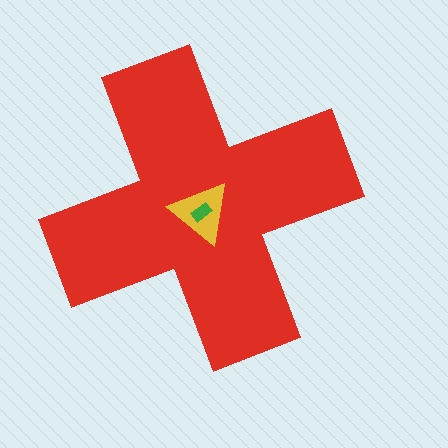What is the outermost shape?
The red cross.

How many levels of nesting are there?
3.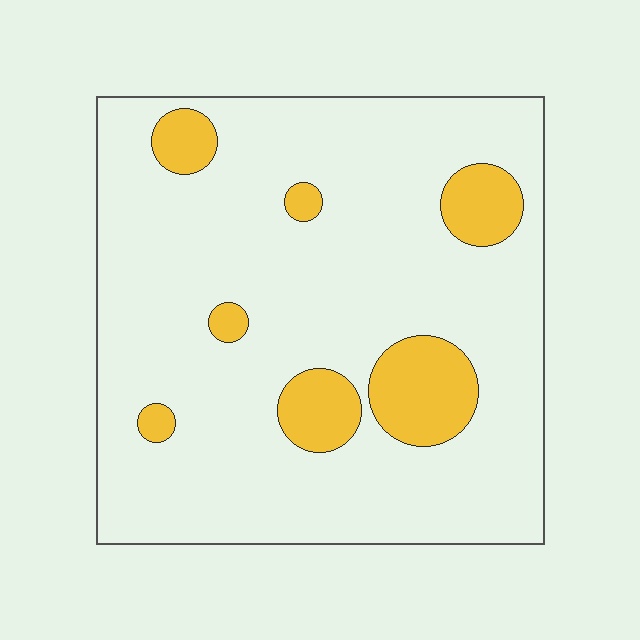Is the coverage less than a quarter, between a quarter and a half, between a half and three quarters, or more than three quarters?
Less than a quarter.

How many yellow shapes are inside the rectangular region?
7.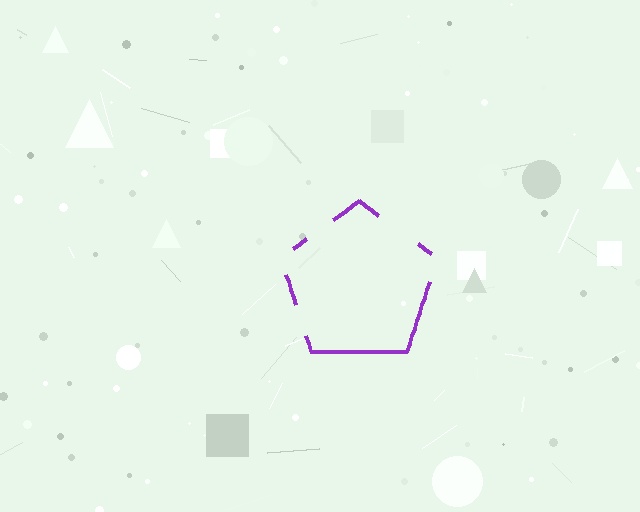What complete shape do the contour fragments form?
The contour fragments form a pentagon.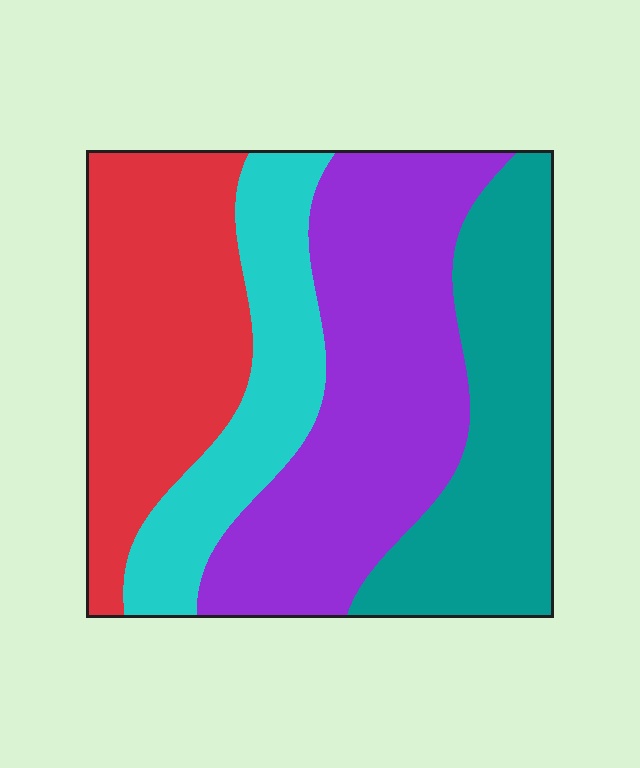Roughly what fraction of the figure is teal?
Teal covers about 25% of the figure.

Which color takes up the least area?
Cyan, at roughly 15%.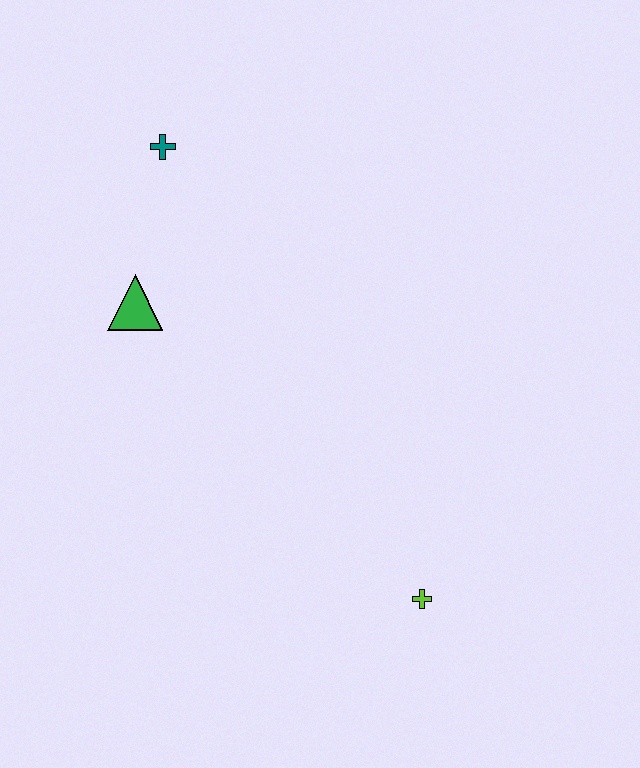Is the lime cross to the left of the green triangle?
No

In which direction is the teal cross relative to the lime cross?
The teal cross is above the lime cross.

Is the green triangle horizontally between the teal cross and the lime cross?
No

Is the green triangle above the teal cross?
No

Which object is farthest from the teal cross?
The lime cross is farthest from the teal cross.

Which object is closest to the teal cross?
The green triangle is closest to the teal cross.